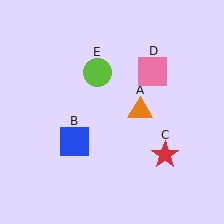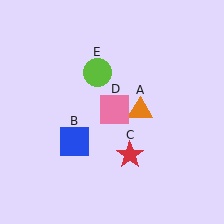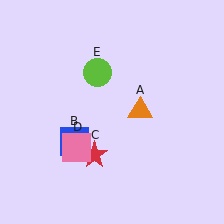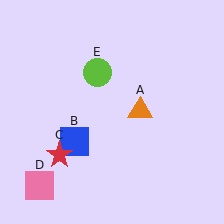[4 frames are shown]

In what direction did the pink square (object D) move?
The pink square (object D) moved down and to the left.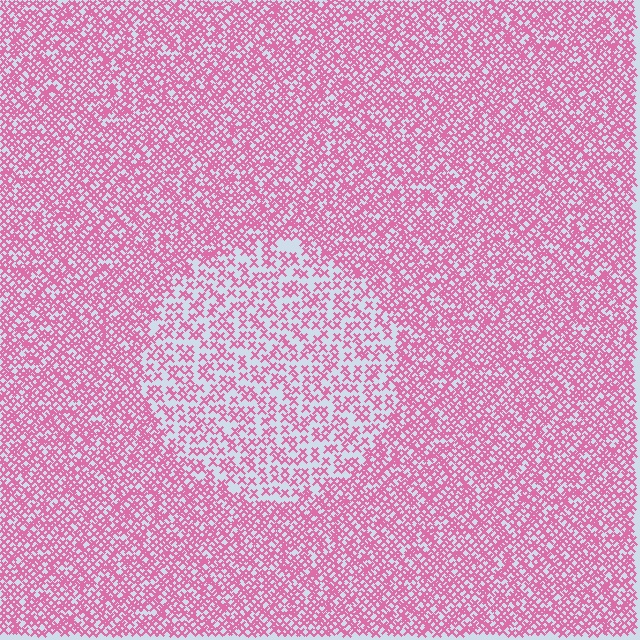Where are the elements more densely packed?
The elements are more densely packed outside the circle boundary.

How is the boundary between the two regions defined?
The boundary is defined by a change in element density (approximately 1.9x ratio). All elements are the same color, size, and shape.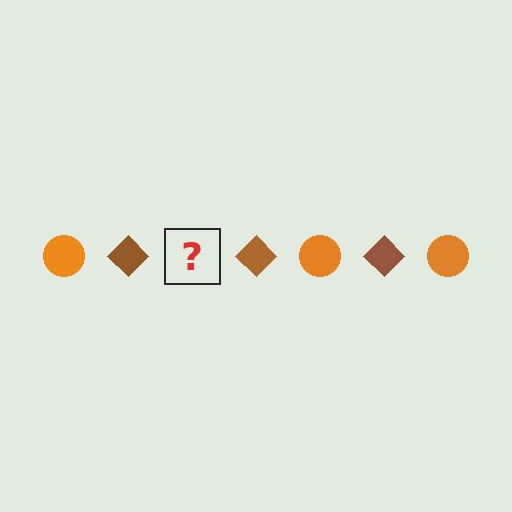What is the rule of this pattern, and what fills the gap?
The rule is that the pattern alternates between orange circle and brown diamond. The gap should be filled with an orange circle.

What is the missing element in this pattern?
The missing element is an orange circle.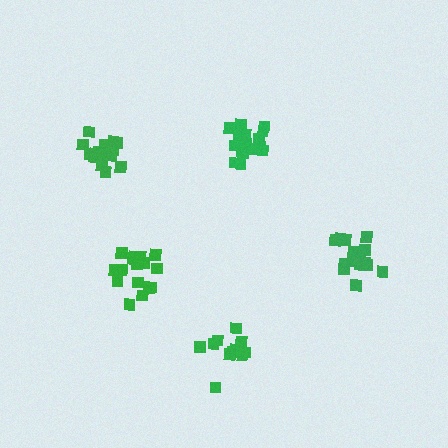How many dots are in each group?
Group 1: 17 dots, Group 2: 17 dots, Group 3: 16 dots, Group 4: 15 dots, Group 5: 11 dots (76 total).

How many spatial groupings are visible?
There are 5 spatial groupings.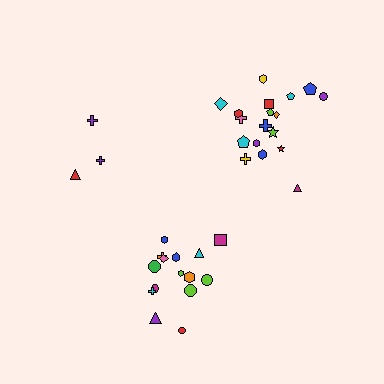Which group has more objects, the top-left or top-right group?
The top-right group.